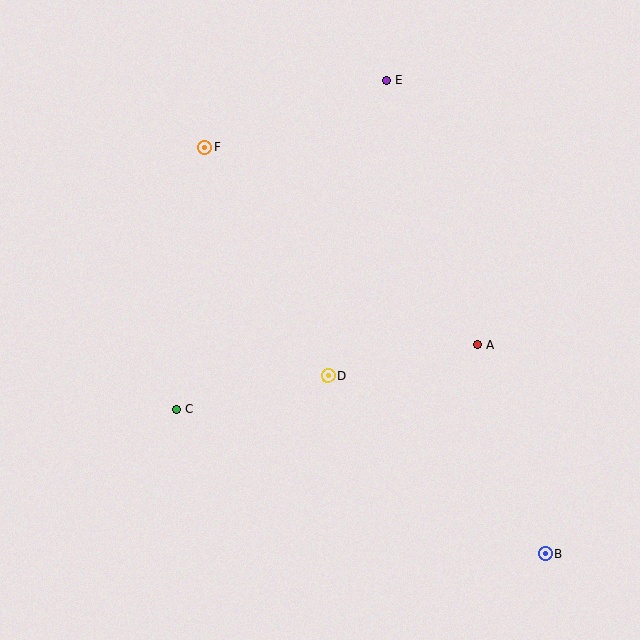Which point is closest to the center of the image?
Point D at (328, 376) is closest to the center.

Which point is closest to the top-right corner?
Point E is closest to the top-right corner.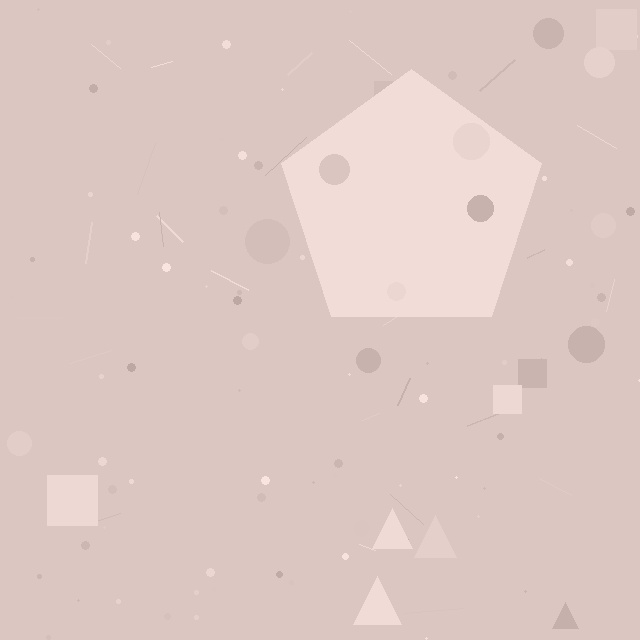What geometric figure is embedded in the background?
A pentagon is embedded in the background.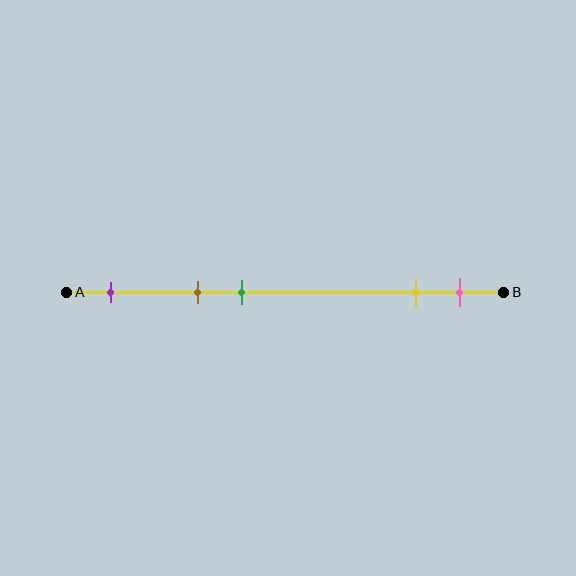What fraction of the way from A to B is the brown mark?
The brown mark is approximately 30% (0.3) of the way from A to B.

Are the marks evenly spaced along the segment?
No, the marks are not evenly spaced.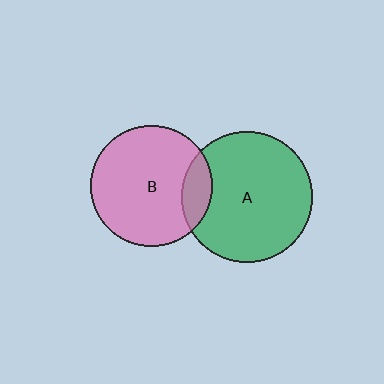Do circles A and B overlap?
Yes.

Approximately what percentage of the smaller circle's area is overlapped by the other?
Approximately 15%.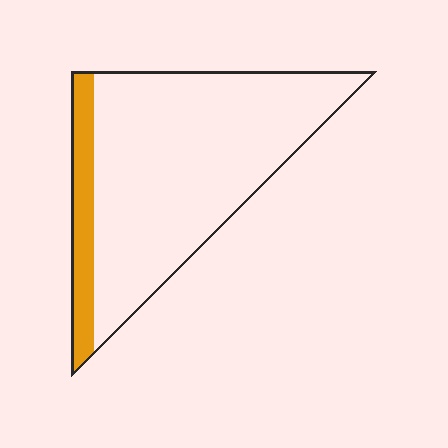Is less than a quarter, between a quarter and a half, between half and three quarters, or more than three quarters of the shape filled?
Less than a quarter.